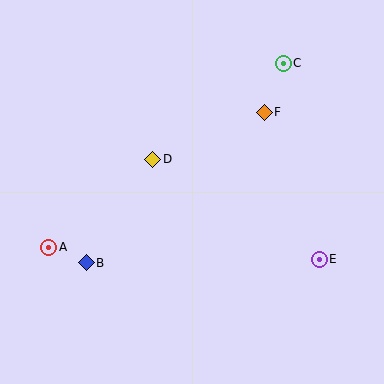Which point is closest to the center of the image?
Point D at (153, 159) is closest to the center.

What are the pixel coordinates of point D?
Point D is at (153, 159).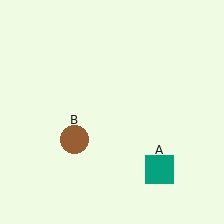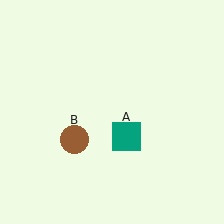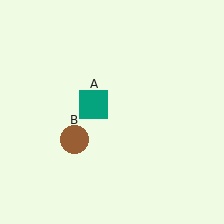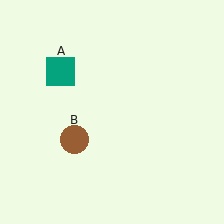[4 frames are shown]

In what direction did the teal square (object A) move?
The teal square (object A) moved up and to the left.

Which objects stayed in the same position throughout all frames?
Brown circle (object B) remained stationary.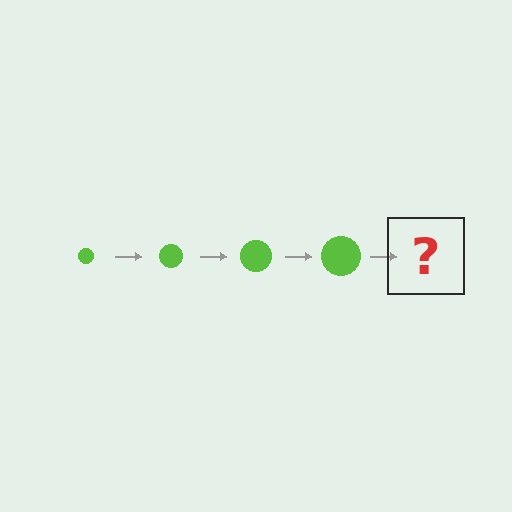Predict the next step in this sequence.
The next step is a lime circle, larger than the previous one.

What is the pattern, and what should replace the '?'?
The pattern is that the circle gets progressively larger each step. The '?' should be a lime circle, larger than the previous one.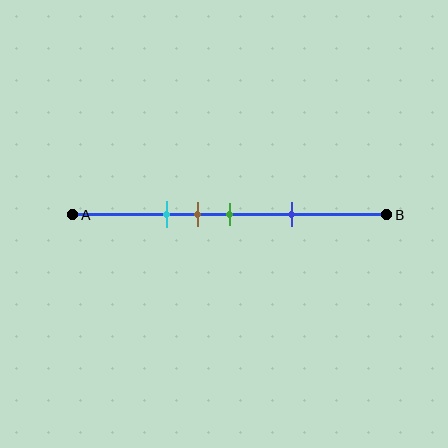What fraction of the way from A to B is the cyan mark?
The cyan mark is approximately 30% (0.3) of the way from A to B.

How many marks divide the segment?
There are 4 marks dividing the segment.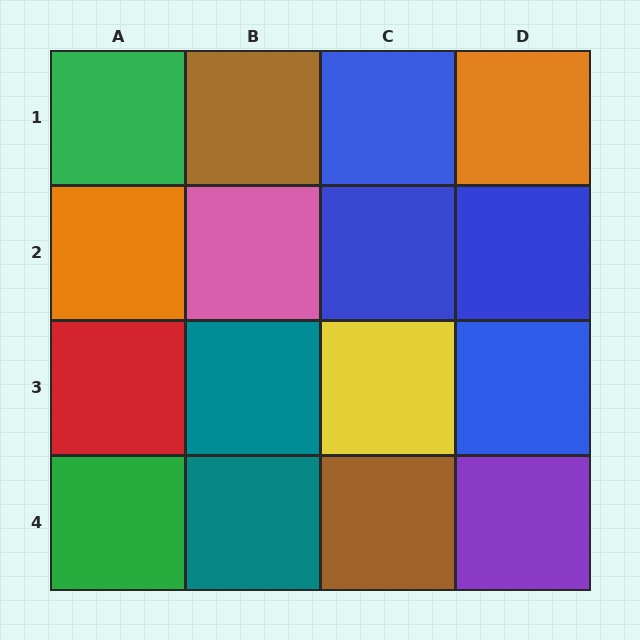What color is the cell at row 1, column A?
Green.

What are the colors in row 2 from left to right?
Orange, pink, blue, blue.